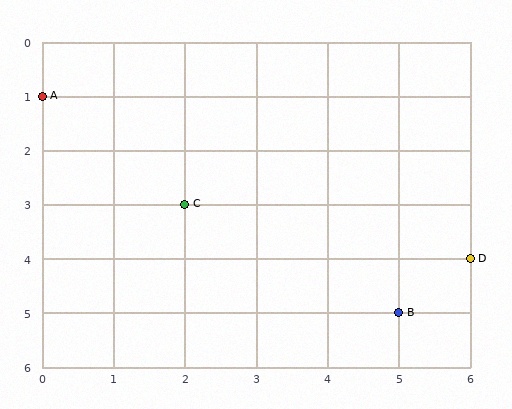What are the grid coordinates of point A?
Point A is at grid coordinates (0, 1).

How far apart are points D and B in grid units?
Points D and B are 1 column and 1 row apart (about 1.4 grid units diagonally).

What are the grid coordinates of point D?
Point D is at grid coordinates (6, 4).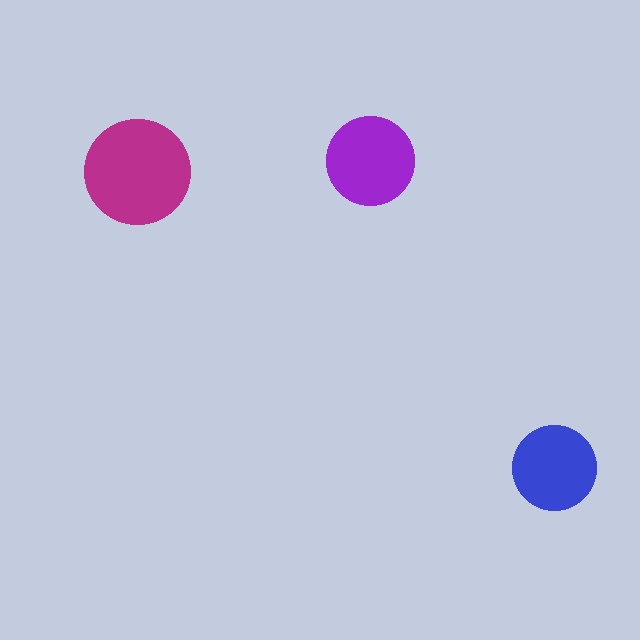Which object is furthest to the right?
The blue circle is rightmost.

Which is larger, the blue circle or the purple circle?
The purple one.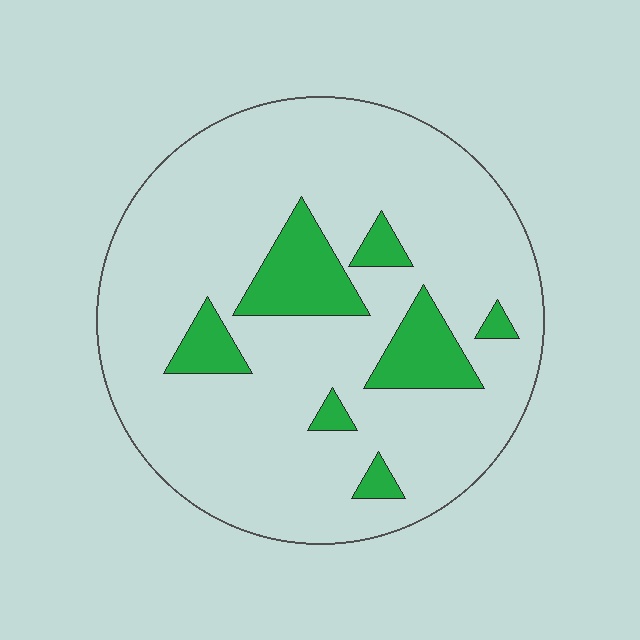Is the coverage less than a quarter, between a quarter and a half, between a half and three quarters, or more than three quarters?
Less than a quarter.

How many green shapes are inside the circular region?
7.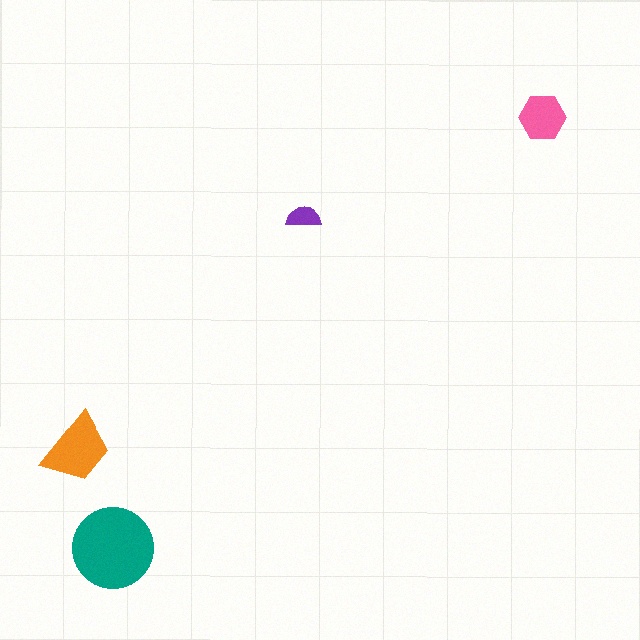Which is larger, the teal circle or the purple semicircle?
The teal circle.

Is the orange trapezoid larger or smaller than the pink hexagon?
Larger.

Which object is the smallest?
The purple semicircle.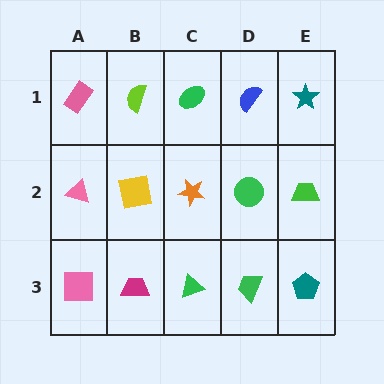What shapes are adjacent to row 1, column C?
An orange star (row 2, column C), a lime semicircle (row 1, column B), a blue semicircle (row 1, column D).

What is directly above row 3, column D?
A green circle.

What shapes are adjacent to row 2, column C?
A green ellipse (row 1, column C), a green triangle (row 3, column C), a yellow square (row 2, column B), a green circle (row 2, column D).